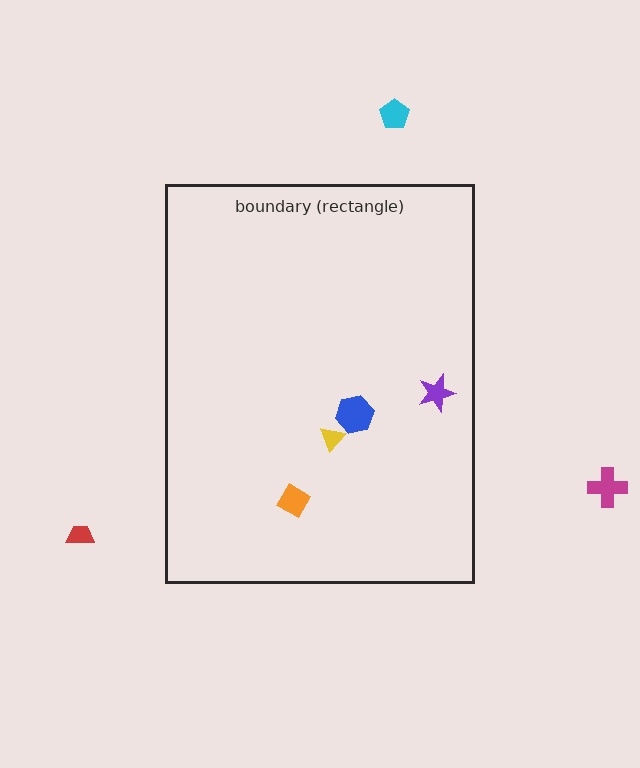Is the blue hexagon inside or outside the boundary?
Inside.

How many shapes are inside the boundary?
4 inside, 3 outside.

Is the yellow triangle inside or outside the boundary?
Inside.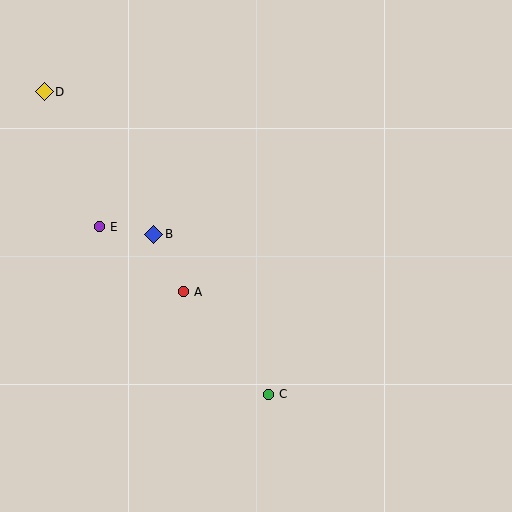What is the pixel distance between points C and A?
The distance between C and A is 133 pixels.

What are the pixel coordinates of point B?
Point B is at (154, 234).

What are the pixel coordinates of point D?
Point D is at (44, 92).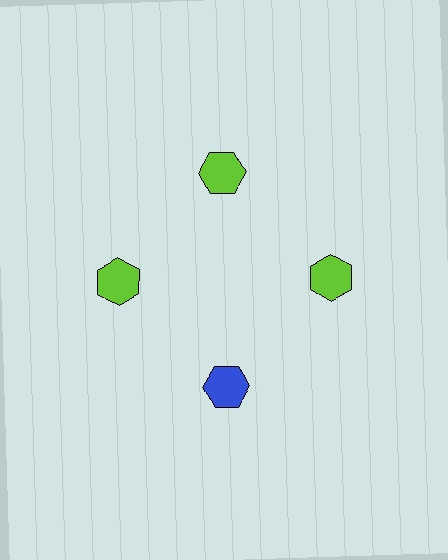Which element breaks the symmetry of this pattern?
The blue hexagon at roughly the 6 o'clock position breaks the symmetry. All other shapes are lime hexagons.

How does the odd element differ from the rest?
It has a different color: blue instead of lime.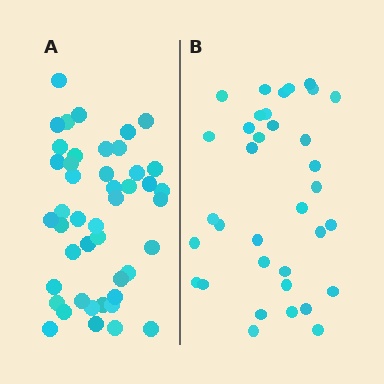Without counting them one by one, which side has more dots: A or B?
Region A (the left region) has more dots.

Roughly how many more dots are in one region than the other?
Region A has roughly 10 or so more dots than region B.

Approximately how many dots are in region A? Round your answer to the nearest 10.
About 40 dots. (The exact count is 45, which rounds to 40.)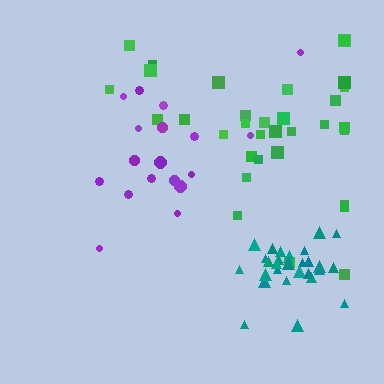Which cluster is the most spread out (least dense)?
Green.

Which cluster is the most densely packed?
Teal.